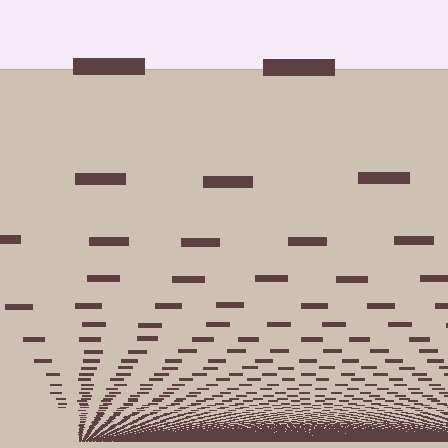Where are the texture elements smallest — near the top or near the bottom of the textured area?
Near the bottom.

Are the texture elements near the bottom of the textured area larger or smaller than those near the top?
Smaller. The gradient is inverted — elements near the bottom are smaller and denser.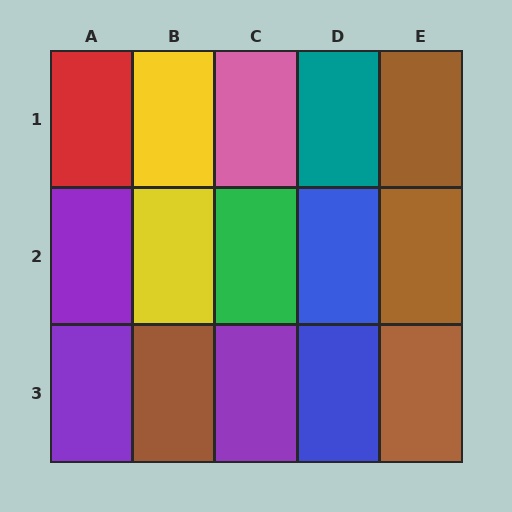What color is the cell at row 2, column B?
Yellow.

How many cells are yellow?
2 cells are yellow.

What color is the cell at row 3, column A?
Purple.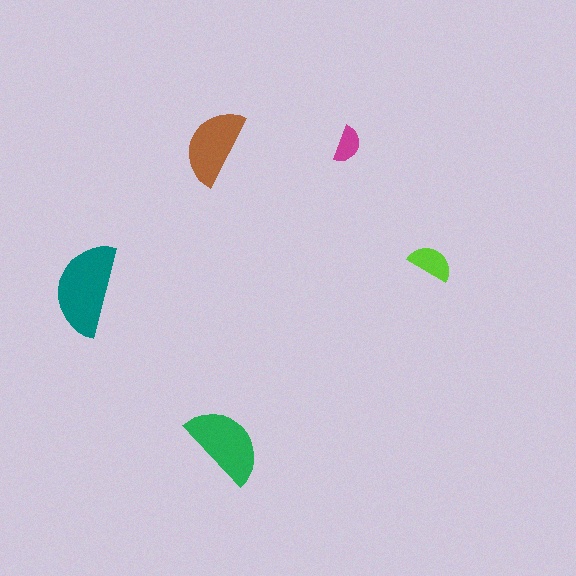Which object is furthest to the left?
The teal semicircle is leftmost.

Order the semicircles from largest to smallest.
the teal one, the green one, the brown one, the lime one, the magenta one.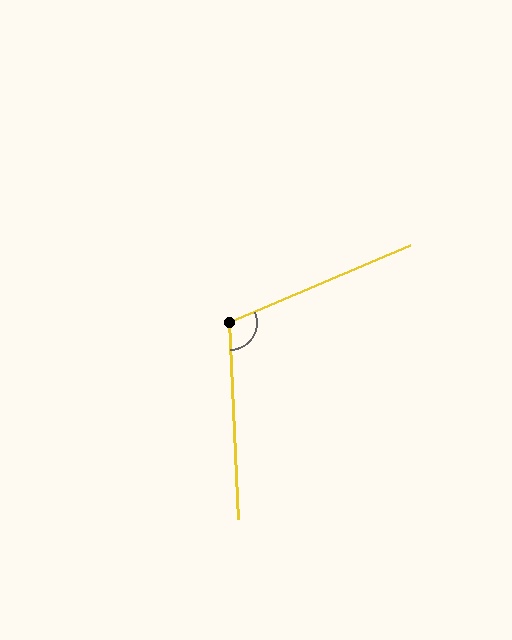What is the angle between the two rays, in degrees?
Approximately 110 degrees.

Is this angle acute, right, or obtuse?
It is obtuse.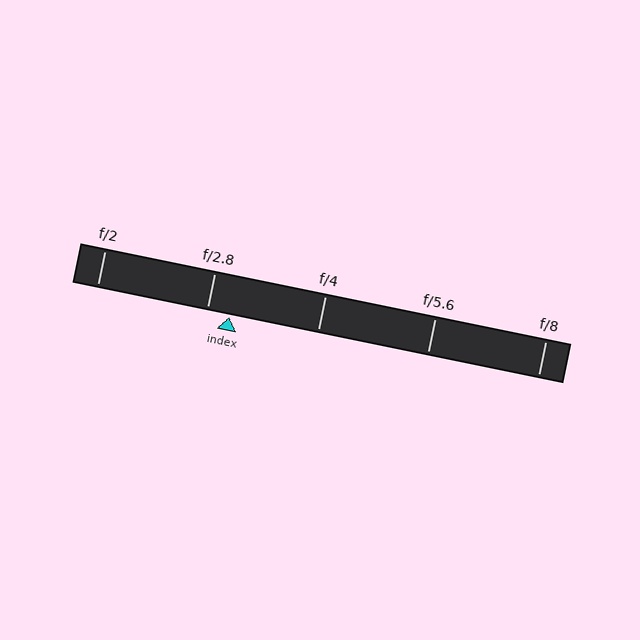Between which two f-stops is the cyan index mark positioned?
The index mark is between f/2.8 and f/4.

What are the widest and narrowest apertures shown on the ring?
The widest aperture shown is f/2 and the narrowest is f/8.